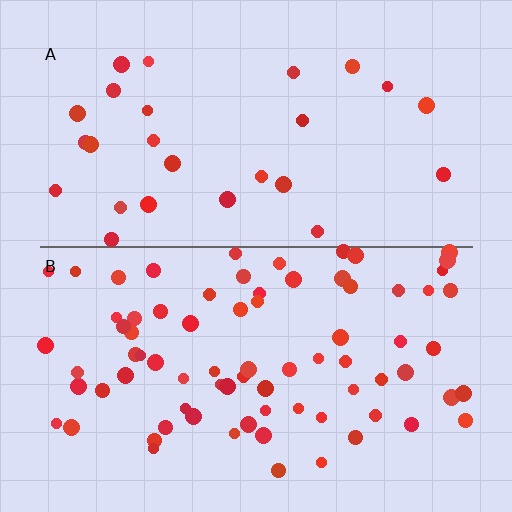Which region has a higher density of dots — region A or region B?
B (the bottom).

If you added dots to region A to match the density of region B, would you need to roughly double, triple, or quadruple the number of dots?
Approximately triple.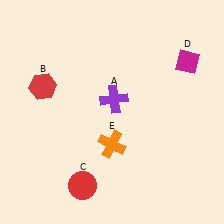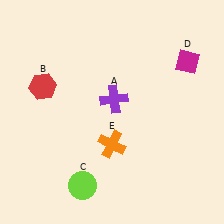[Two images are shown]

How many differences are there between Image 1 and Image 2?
There is 1 difference between the two images.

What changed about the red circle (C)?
In Image 1, C is red. In Image 2, it changed to lime.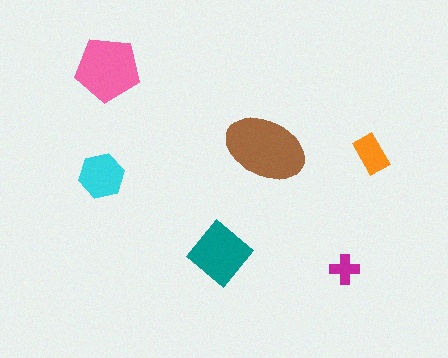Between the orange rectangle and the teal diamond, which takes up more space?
The teal diamond.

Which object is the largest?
The brown ellipse.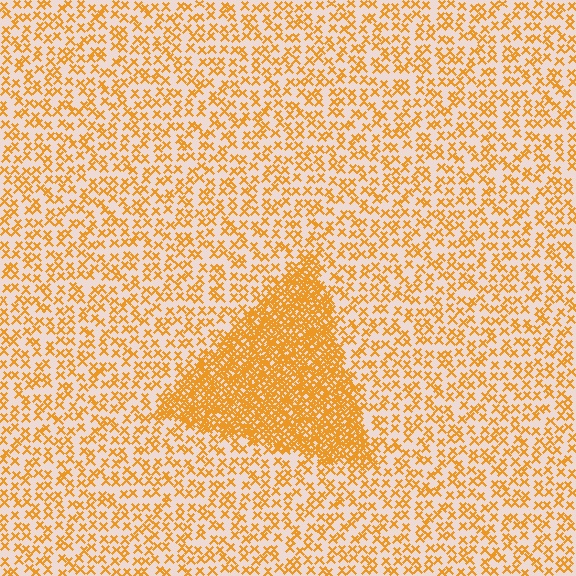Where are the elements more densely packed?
The elements are more densely packed inside the triangle boundary.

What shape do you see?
I see a triangle.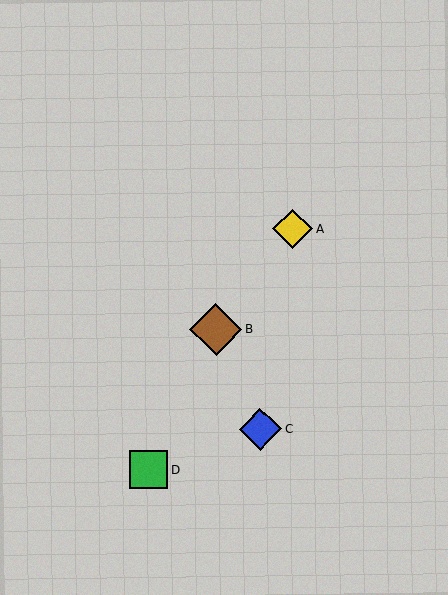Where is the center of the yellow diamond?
The center of the yellow diamond is at (293, 229).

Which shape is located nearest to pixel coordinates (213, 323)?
The brown diamond (labeled B) at (216, 330) is nearest to that location.